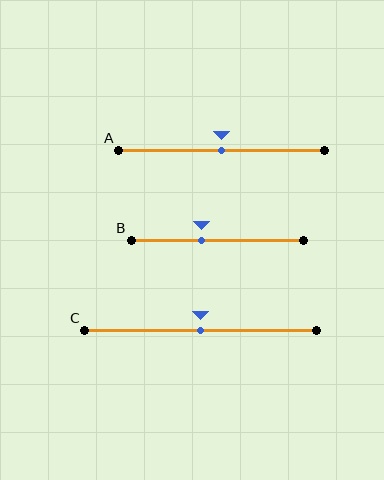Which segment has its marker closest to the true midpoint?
Segment A has its marker closest to the true midpoint.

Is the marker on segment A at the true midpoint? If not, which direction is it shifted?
Yes, the marker on segment A is at the true midpoint.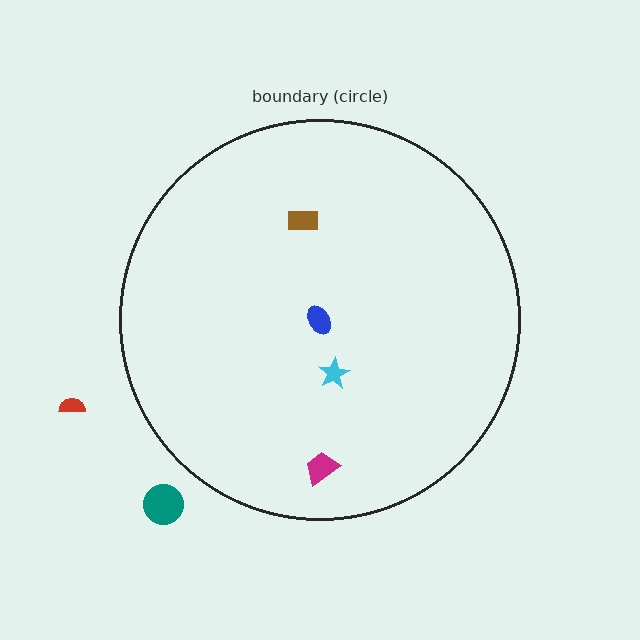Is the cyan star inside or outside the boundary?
Inside.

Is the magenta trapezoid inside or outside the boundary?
Inside.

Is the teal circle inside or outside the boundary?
Outside.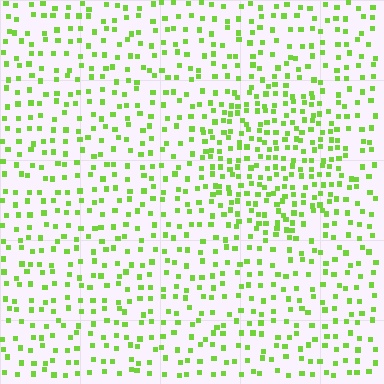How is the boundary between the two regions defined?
The boundary is defined by a change in element density (approximately 1.8x ratio). All elements are the same color, size, and shape.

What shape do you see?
I see a circle.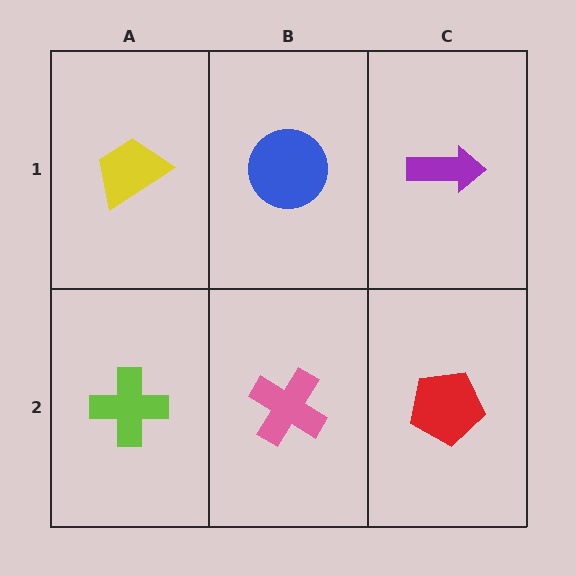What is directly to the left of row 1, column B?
A yellow trapezoid.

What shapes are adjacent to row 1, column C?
A red pentagon (row 2, column C), a blue circle (row 1, column B).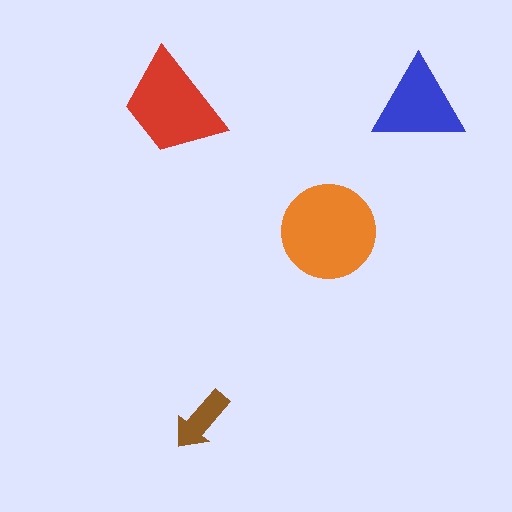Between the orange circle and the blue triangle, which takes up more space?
The orange circle.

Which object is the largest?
The orange circle.